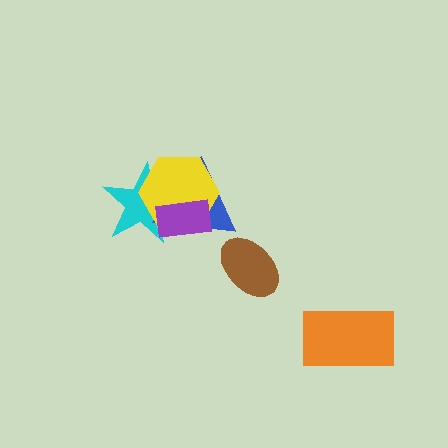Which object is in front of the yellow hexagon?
The purple rectangle is in front of the yellow hexagon.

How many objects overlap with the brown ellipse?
0 objects overlap with the brown ellipse.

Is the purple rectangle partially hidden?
No, no other shape covers it.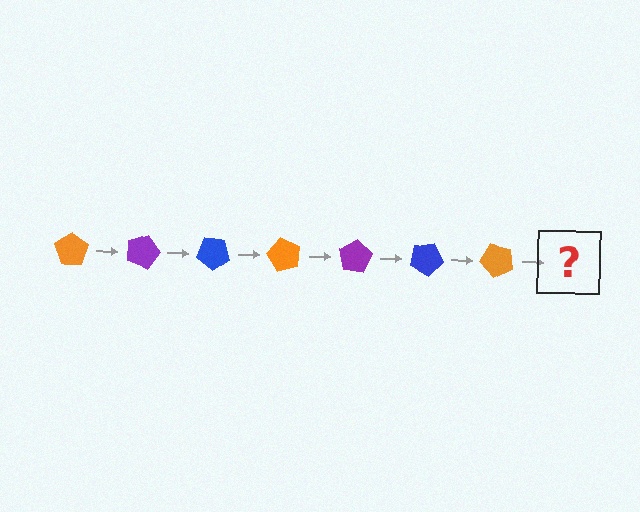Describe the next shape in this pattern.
It should be a purple pentagon, rotated 140 degrees from the start.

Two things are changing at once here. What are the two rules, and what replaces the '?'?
The two rules are that it rotates 20 degrees each step and the color cycles through orange, purple, and blue. The '?' should be a purple pentagon, rotated 140 degrees from the start.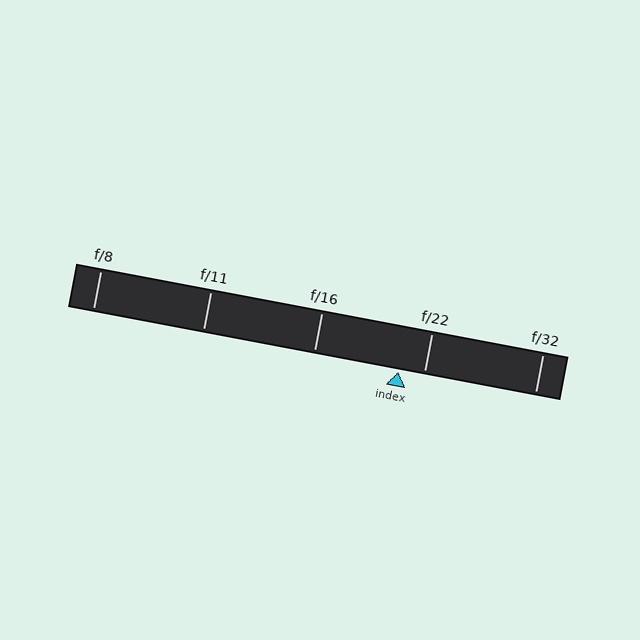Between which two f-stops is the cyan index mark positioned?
The index mark is between f/16 and f/22.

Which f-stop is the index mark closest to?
The index mark is closest to f/22.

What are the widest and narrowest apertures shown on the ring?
The widest aperture shown is f/8 and the narrowest is f/32.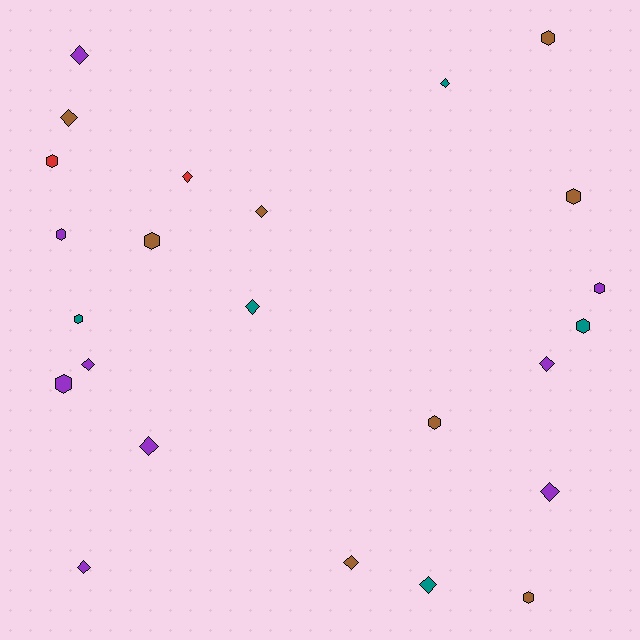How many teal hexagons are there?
There are 2 teal hexagons.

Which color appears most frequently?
Purple, with 9 objects.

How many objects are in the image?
There are 24 objects.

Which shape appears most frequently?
Diamond, with 13 objects.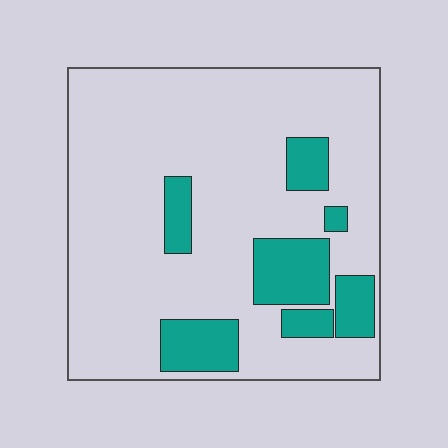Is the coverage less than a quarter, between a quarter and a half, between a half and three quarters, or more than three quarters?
Less than a quarter.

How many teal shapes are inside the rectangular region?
7.